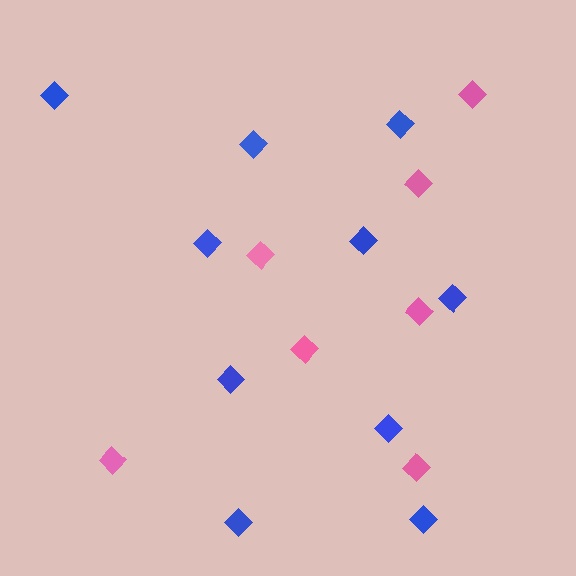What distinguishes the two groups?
There are 2 groups: one group of blue diamonds (10) and one group of pink diamonds (7).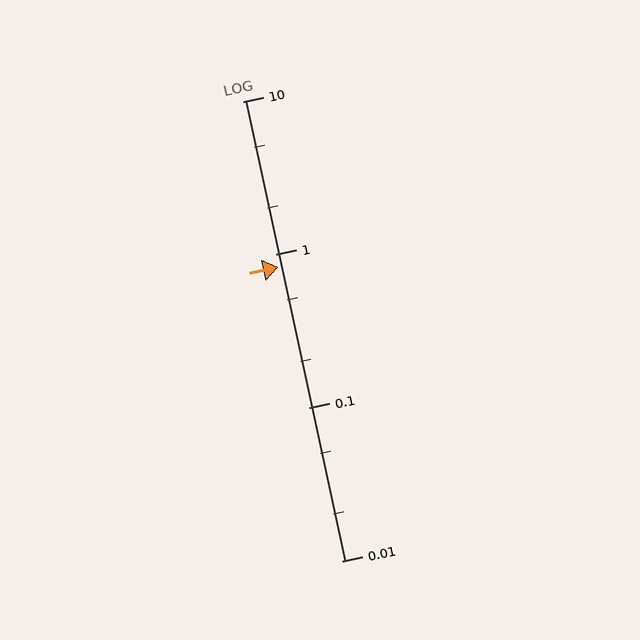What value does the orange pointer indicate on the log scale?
The pointer indicates approximately 0.83.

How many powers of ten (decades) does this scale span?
The scale spans 3 decades, from 0.01 to 10.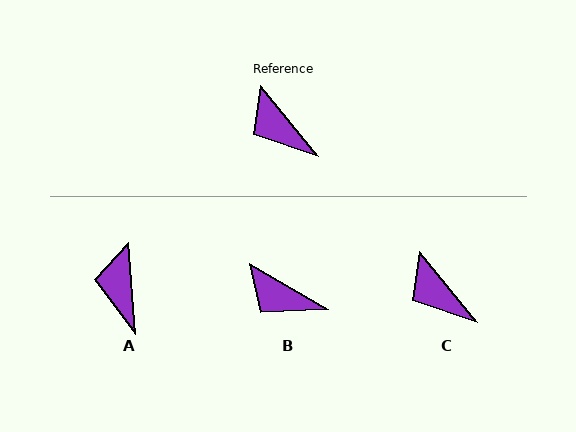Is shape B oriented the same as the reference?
No, it is off by about 21 degrees.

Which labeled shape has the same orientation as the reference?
C.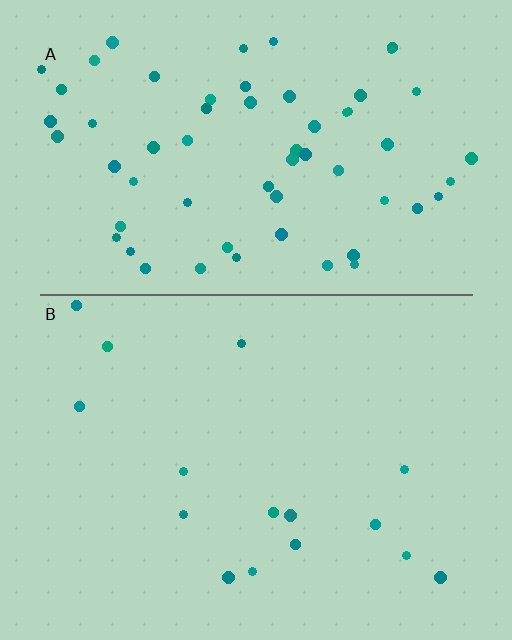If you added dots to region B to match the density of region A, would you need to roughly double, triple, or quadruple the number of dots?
Approximately quadruple.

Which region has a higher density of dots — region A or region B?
A (the top).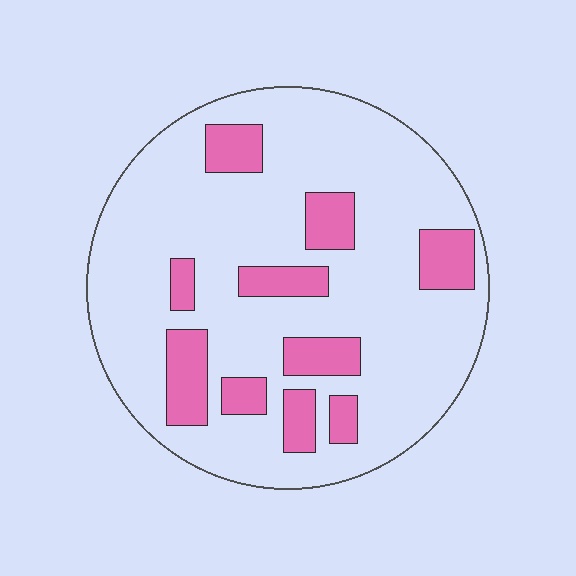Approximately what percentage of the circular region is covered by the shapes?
Approximately 20%.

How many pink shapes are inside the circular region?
10.